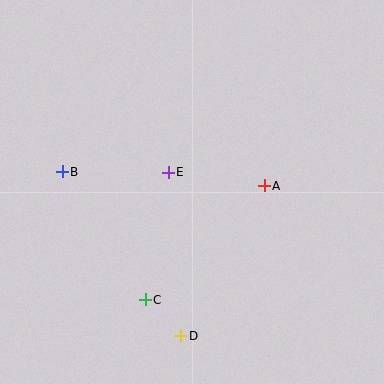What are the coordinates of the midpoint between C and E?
The midpoint between C and E is at (157, 236).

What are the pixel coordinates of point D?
Point D is at (181, 336).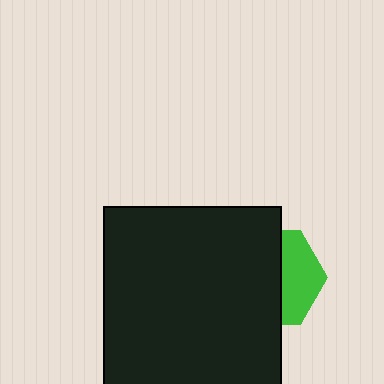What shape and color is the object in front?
The object in front is a black square.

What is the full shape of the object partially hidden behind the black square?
The partially hidden object is a green hexagon.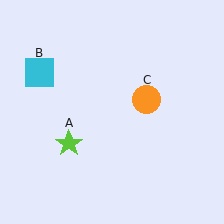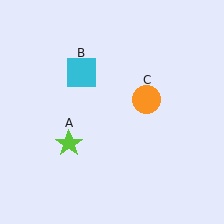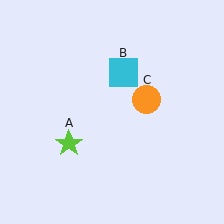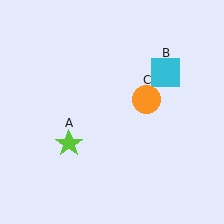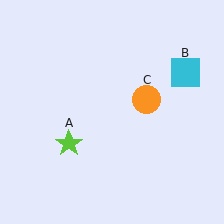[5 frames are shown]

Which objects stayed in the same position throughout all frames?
Lime star (object A) and orange circle (object C) remained stationary.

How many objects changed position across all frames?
1 object changed position: cyan square (object B).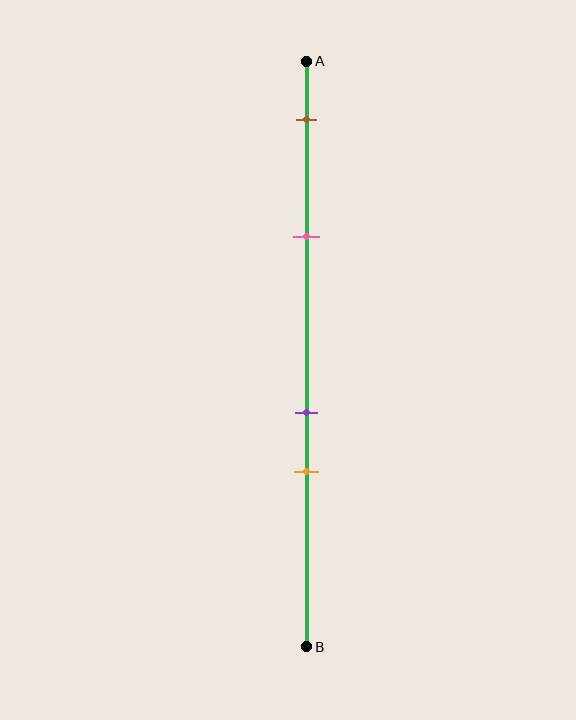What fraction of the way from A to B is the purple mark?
The purple mark is approximately 60% (0.6) of the way from A to B.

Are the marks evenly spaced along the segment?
No, the marks are not evenly spaced.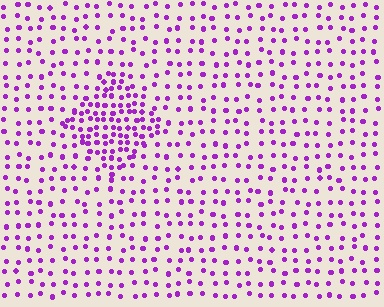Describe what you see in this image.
The image contains small purple elements arranged at two different densities. A diamond-shaped region is visible where the elements are more densely packed than the surrounding area.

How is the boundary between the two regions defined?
The boundary is defined by a change in element density (approximately 2.2x ratio). All elements are the same color, size, and shape.